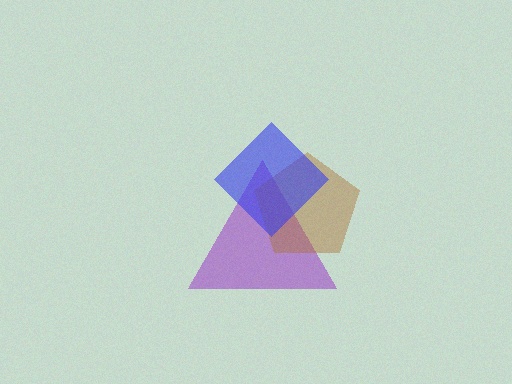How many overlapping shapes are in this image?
There are 3 overlapping shapes in the image.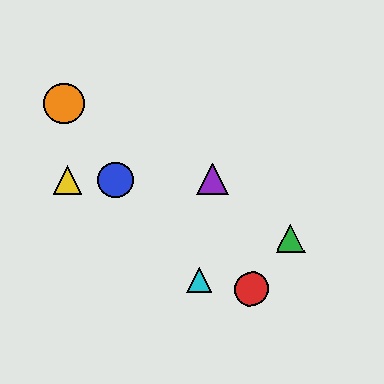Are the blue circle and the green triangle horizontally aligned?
No, the blue circle is at y≈180 and the green triangle is at y≈239.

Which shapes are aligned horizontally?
The blue circle, the yellow triangle, the purple triangle are aligned horizontally.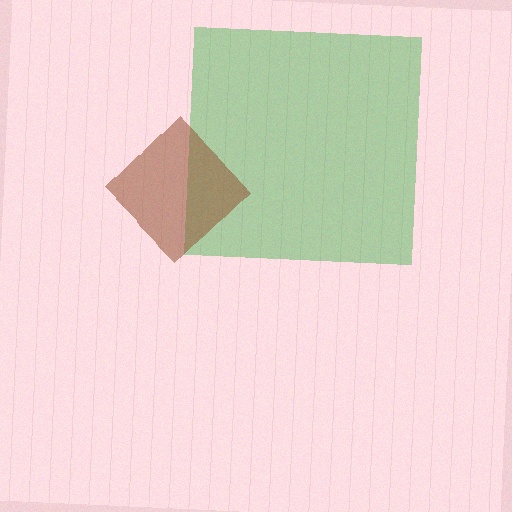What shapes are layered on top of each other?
The layered shapes are: a green square, a brown diamond.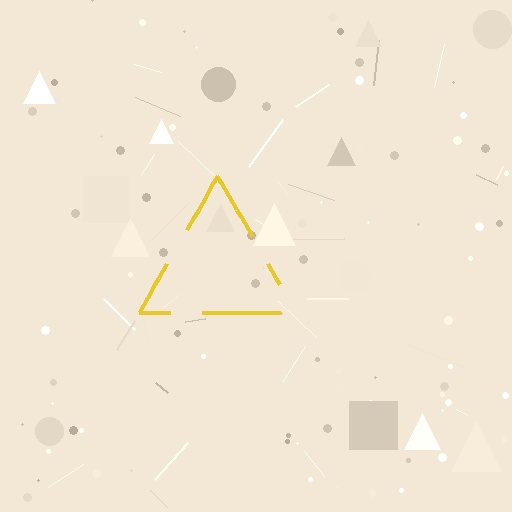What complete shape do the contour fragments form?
The contour fragments form a triangle.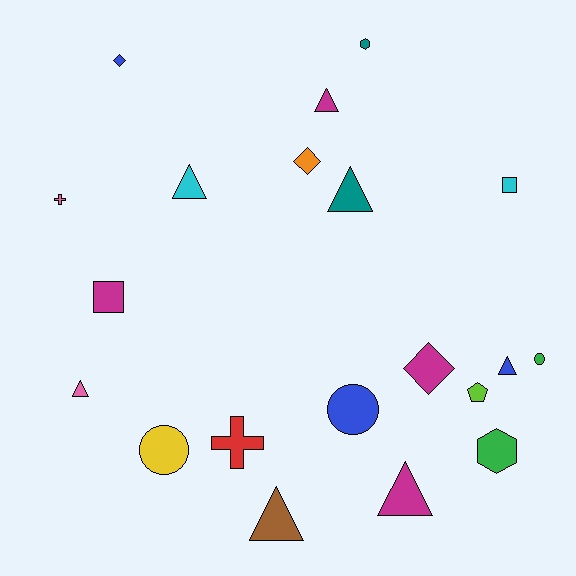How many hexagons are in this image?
There are 2 hexagons.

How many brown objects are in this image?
There is 1 brown object.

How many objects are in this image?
There are 20 objects.